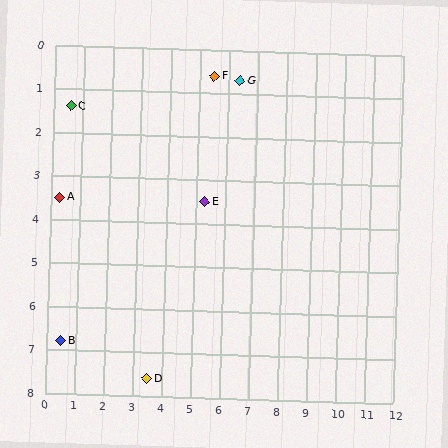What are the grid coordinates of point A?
Point A is at approximately (0.3, 3.5).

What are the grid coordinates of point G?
Point G is at approximately (6.4, 0.7).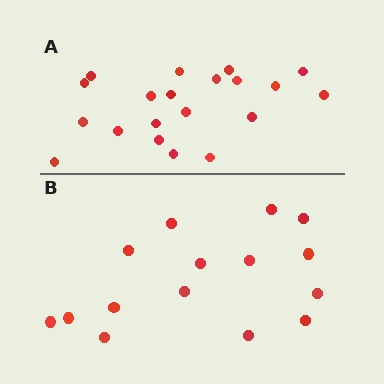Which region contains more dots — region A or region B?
Region A (the top region) has more dots.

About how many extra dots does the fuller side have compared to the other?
Region A has about 5 more dots than region B.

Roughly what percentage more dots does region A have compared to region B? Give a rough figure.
About 35% more.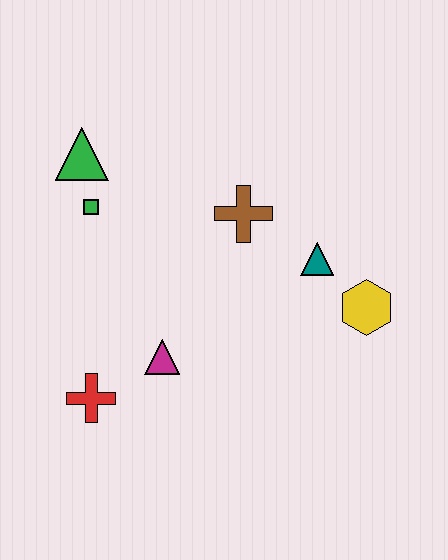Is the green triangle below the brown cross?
No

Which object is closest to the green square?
The green triangle is closest to the green square.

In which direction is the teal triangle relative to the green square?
The teal triangle is to the right of the green square.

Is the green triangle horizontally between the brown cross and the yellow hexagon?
No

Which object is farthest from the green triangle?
The yellow hexagon is farthest from the green triangle.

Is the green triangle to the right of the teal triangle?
No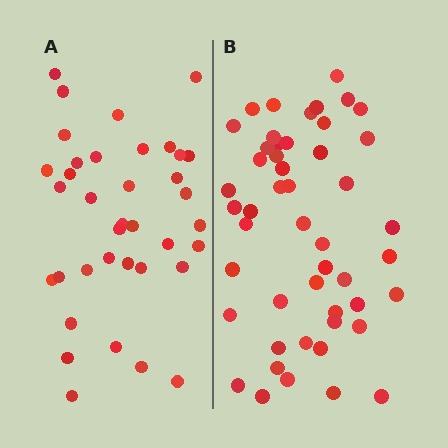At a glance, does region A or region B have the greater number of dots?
Region B (the right region) has more dots.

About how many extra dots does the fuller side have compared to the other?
Region B has roughly 12 or so more dots than region A.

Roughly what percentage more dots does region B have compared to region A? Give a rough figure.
About 30% more.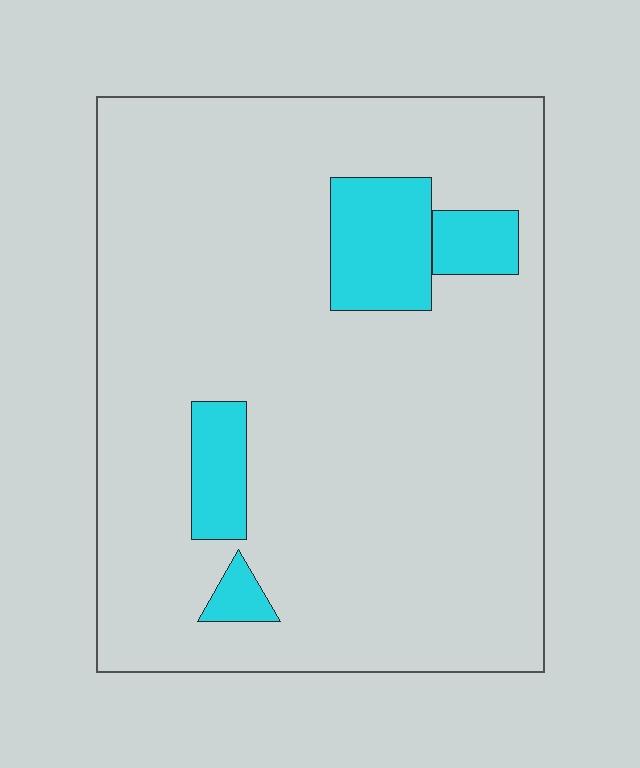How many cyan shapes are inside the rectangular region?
4.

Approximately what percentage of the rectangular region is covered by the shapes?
Approximately 10%.